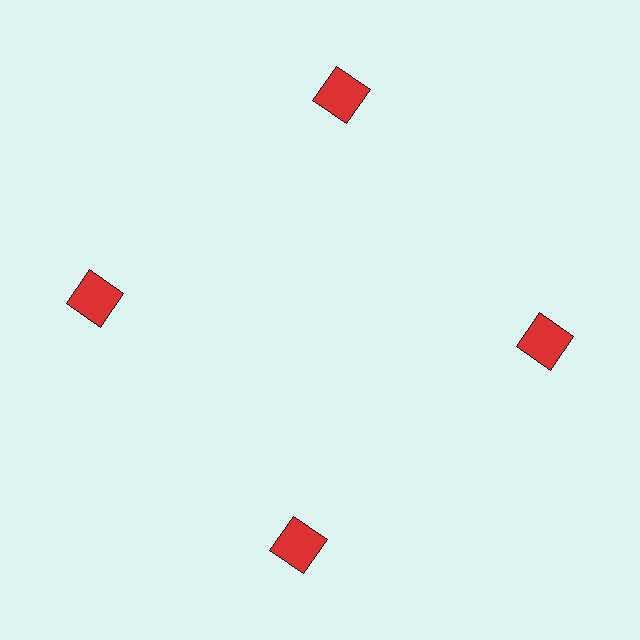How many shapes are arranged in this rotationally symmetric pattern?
There are 4 shapes, arranged in 4 groups of 1.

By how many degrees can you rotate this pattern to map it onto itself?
The pattern maps onto itself every 90 degrees of rotation.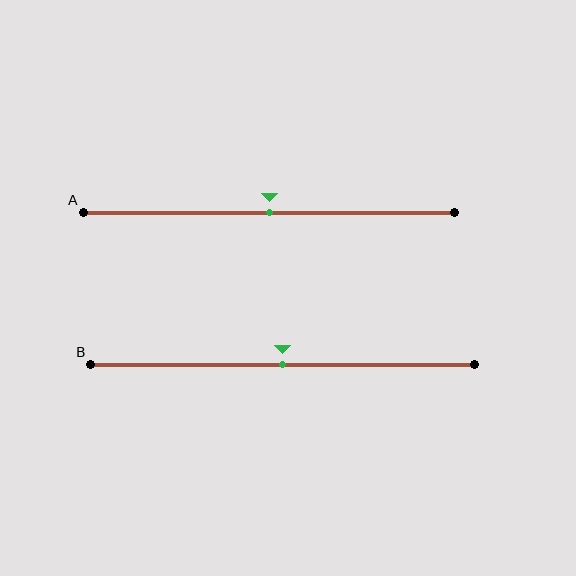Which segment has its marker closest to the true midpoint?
Segment A has its marker closest to the true midpoint.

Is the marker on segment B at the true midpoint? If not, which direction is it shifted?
Yes, the marker on segment B is at the true midpoint.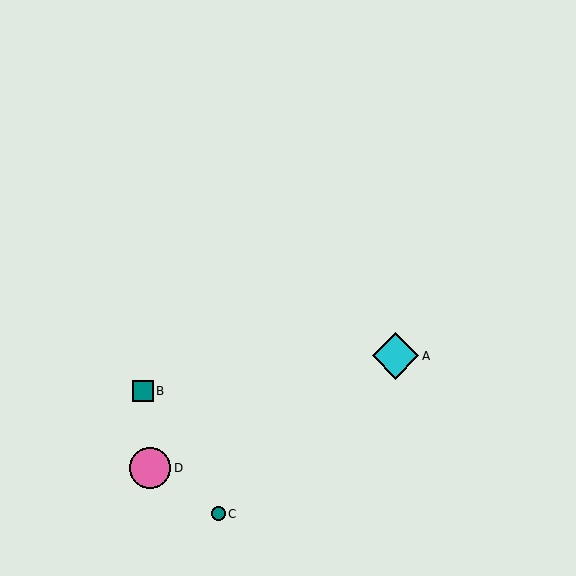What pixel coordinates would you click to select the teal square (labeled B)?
Click at (143, 391) to select the teal square B.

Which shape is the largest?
The cyan diamond (labeled A) is the largest.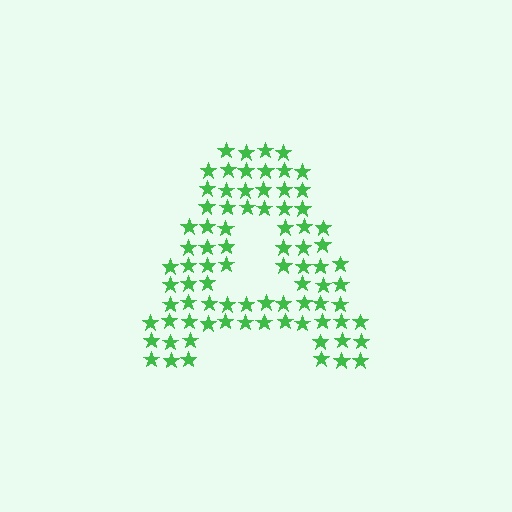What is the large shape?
The large shape is the letter A.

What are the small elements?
The small elements are stars.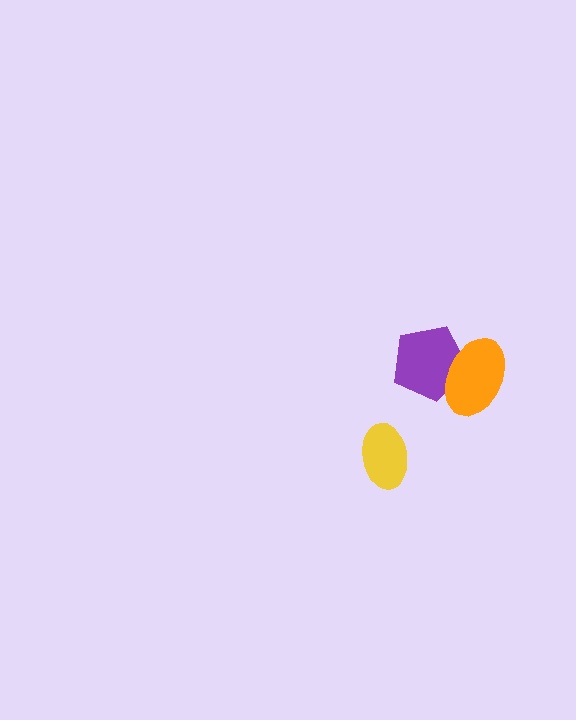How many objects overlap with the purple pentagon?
1 object overlaps with the purple pentagon.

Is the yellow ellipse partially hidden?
No, no other shape covers it.